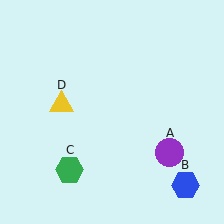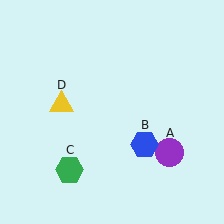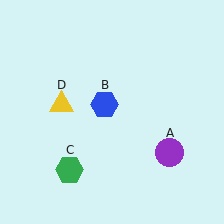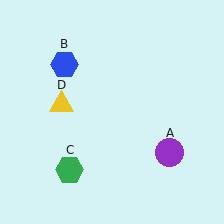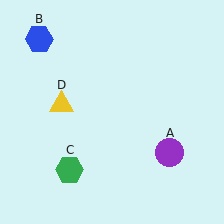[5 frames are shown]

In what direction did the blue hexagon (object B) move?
The blue hexagon (object B) moved up and to the left.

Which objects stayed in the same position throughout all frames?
Purple circle (object A) and green hexagon (object C) and yellow triangle (object D) remained stationary.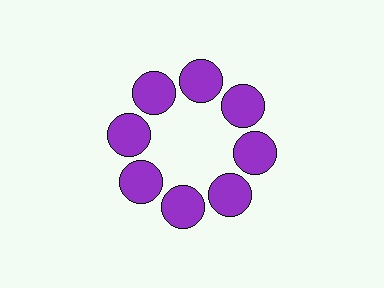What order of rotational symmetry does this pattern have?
This pattern has 8-fold rotational symmetry.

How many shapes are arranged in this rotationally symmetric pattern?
There are 8 shapes, arranged in 8 groups of 1.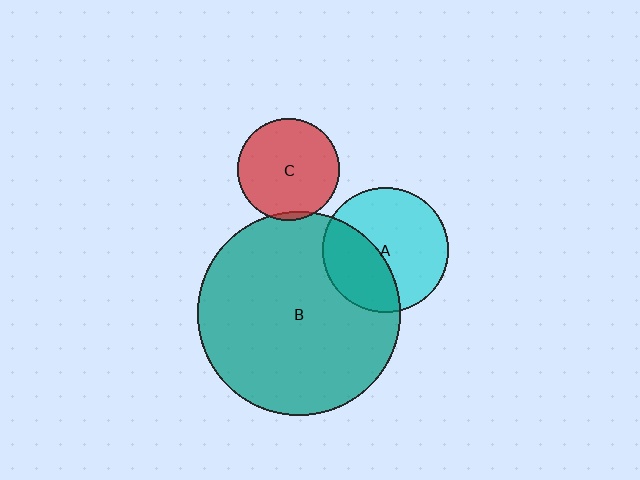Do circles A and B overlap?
Yes.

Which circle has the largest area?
Circle B (teal).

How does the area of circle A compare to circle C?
Approximately 1.5 times.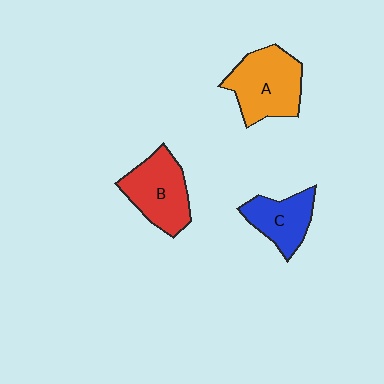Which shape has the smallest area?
Shape C (blue).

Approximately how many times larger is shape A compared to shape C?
Approximately 1.5 times.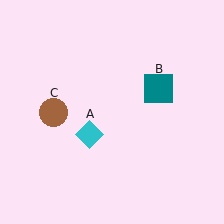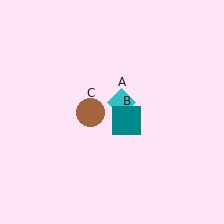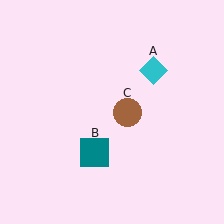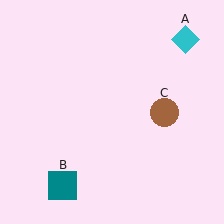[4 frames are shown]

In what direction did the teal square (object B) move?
The teal square (object B) moved down and to the left.